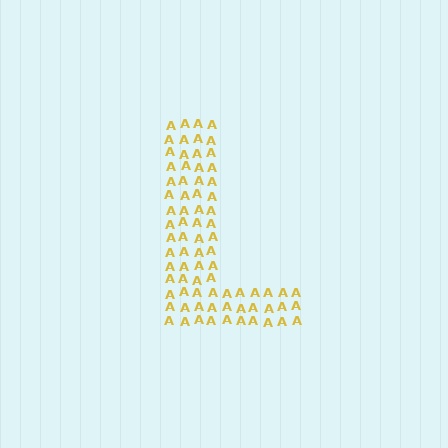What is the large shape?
The large shape is the letter L.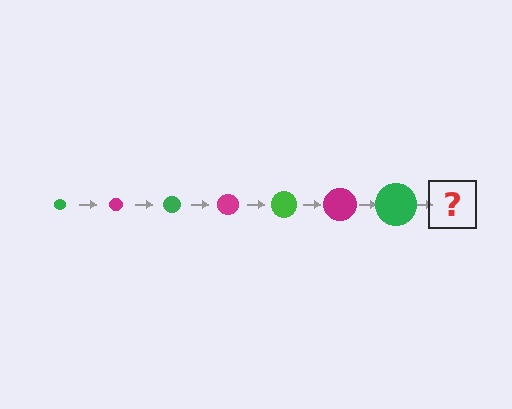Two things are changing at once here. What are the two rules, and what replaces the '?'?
The two rules are that the circle grows larger each step and the color cycles through green and magenta. The '?' should be a magenta circle, larger than the previous one.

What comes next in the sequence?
The next element should be a magenta circle, larger than the previous one.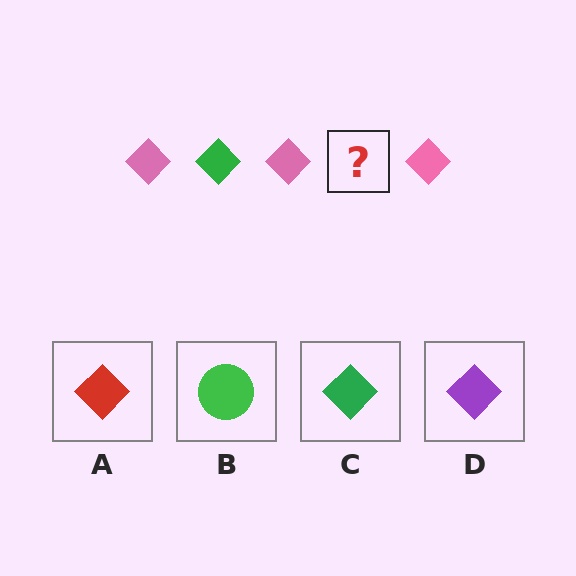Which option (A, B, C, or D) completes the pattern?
C.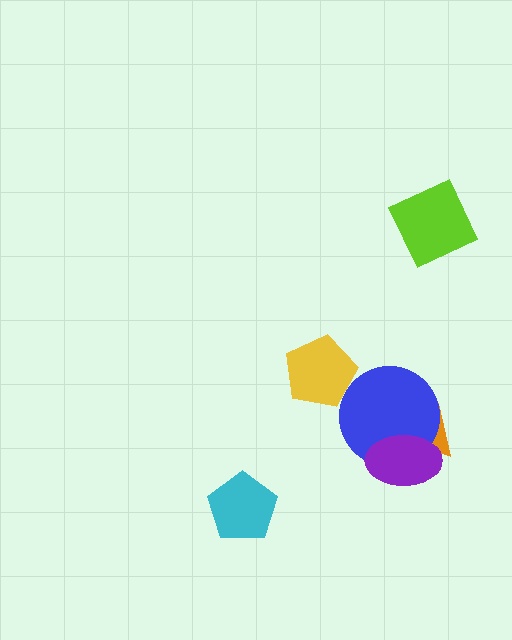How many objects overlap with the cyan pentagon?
0 objects overlap with the cyan pentagon.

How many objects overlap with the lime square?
0 objects overlap with the lime square.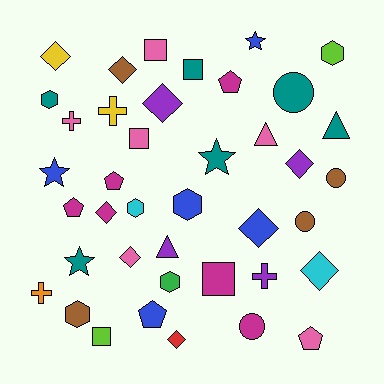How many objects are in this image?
There are 40 objects.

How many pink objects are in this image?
There are 6 pink objects.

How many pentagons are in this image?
There are 5 pentagons.